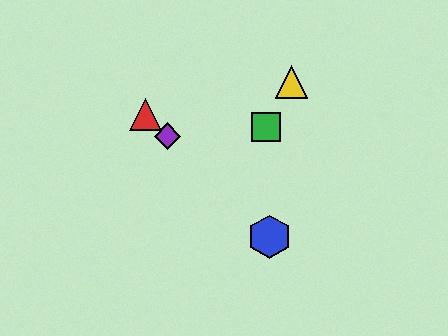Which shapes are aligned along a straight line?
The red triangle, the blue hexagon, the purple diamond are aligned along a straight line.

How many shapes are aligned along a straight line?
3 shapes (the red triangle, the blue hexagon, the purple diamond) are aligned along a straight line.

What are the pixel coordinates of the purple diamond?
The purple diamond is at (168, 136).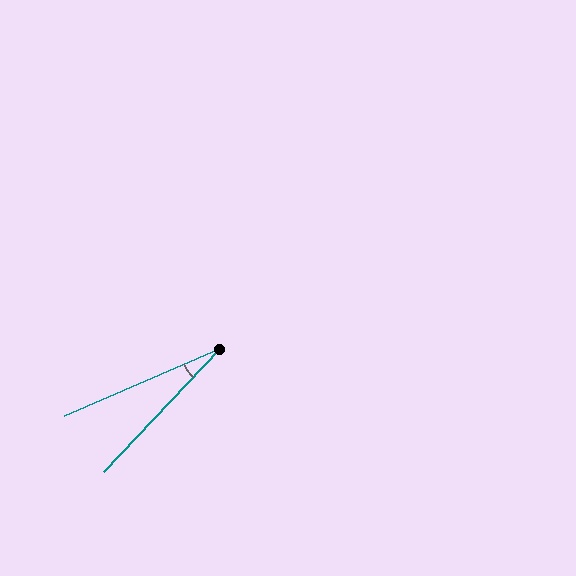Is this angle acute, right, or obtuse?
It is acute.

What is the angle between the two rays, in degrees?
Approximately 23 degrees.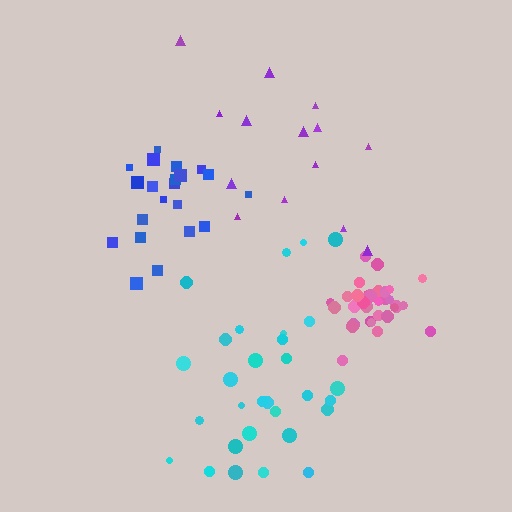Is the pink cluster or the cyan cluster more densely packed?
Pink.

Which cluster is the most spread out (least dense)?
Purple.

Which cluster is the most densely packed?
Pink.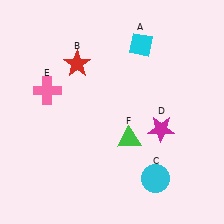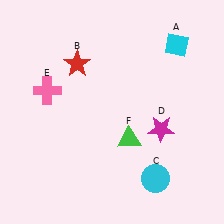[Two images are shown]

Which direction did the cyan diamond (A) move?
The cyan diamond (A) moved right.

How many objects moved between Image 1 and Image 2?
1 object moved between the two images.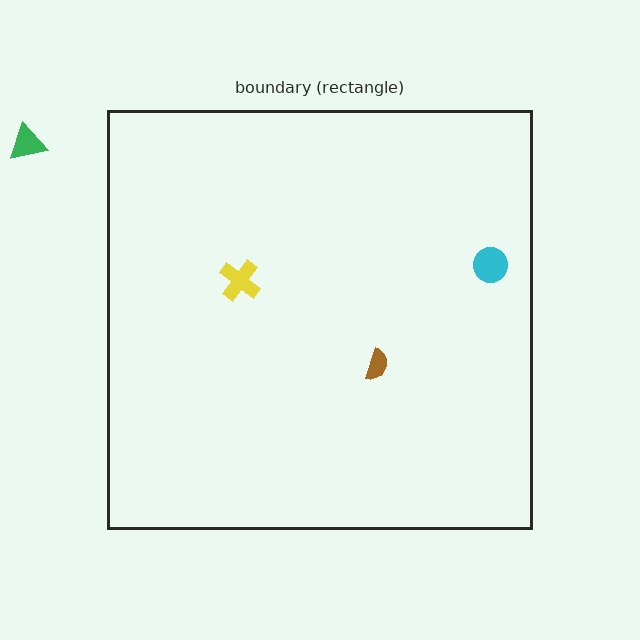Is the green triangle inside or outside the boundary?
Outside.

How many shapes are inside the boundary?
3 inside, 1 outside.